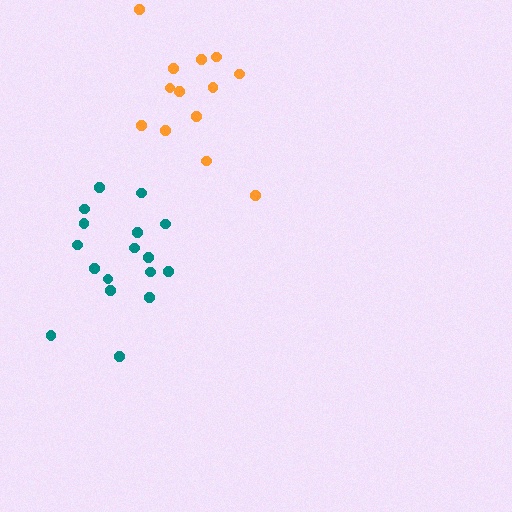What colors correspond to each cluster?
The clusters are colored: teal, orange.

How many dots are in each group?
Group 1: 17 dots, Group 2: 13 dots (30 total).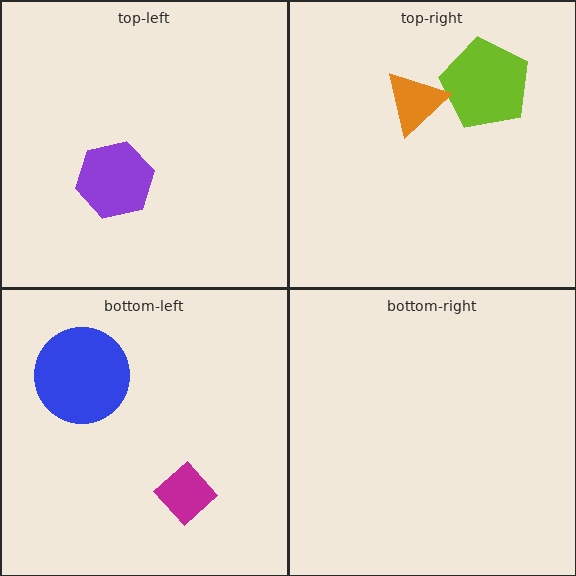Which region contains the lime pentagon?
The top-right region.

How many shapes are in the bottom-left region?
2.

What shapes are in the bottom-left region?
The blue circle, the magenta diamond.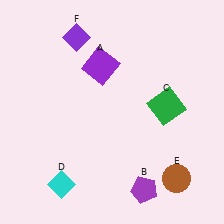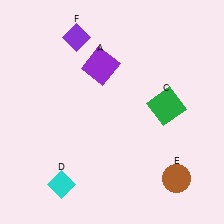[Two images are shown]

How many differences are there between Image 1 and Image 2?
There is 1 difference between the two images.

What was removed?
The purple pentagon (B) was removed in Image 2.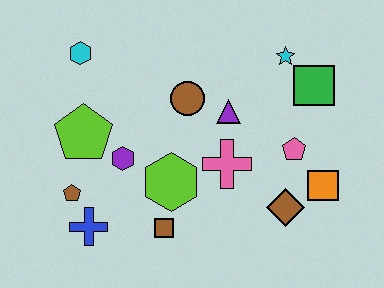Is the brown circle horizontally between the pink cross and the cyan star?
No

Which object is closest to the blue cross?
The brown pentagon is closest to the blue cross.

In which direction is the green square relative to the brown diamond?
The green square is above the brown diamond.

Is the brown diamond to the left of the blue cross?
No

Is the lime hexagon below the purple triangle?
Yes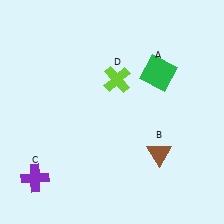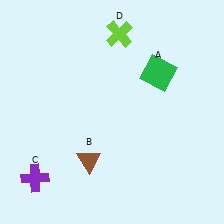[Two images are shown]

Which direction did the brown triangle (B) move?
The brown triangle (B) moved left.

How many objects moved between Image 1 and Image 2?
2 objects moved between the two images.